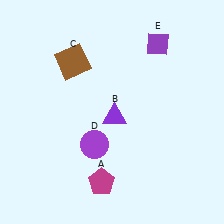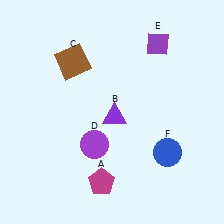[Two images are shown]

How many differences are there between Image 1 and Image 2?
There is 1 difference between the two images.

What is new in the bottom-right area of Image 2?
A blue circle (F) was added in the bottom-right area of Image 2.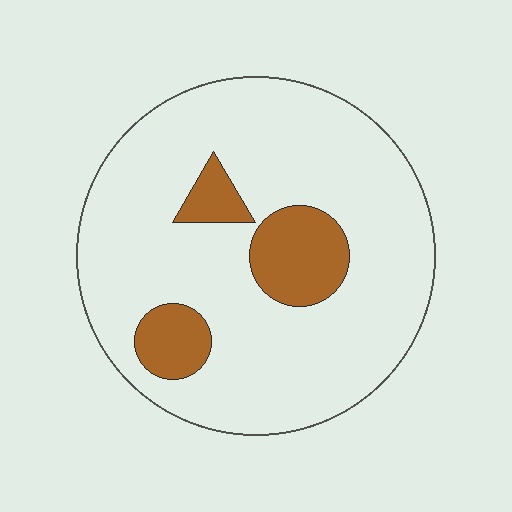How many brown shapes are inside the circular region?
3.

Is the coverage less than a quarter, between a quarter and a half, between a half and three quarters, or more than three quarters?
Less than a quarter.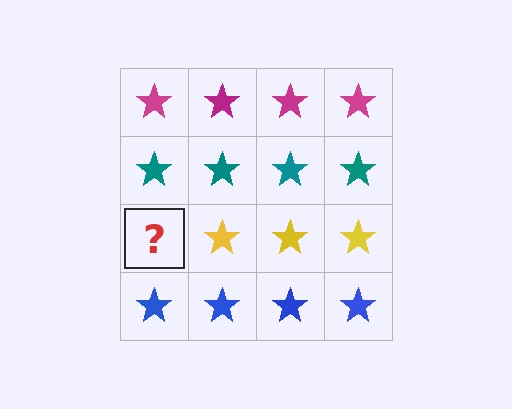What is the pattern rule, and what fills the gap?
The rule is that each row has a consistent color. The gap should be filled with a yellow star.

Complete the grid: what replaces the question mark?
The question mark should be replaced with a yellow star.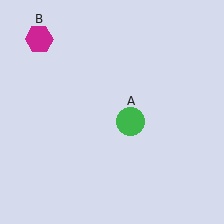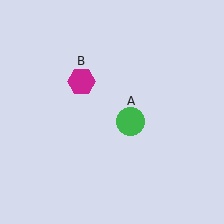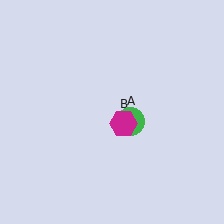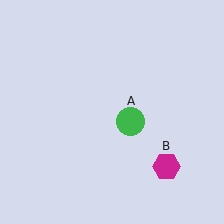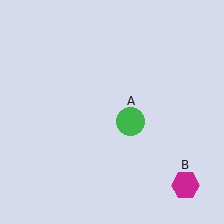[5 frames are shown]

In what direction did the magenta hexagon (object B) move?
The magenta hexagon (object B) moved down and to the right.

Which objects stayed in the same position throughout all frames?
Green circle (object A) remained stationary.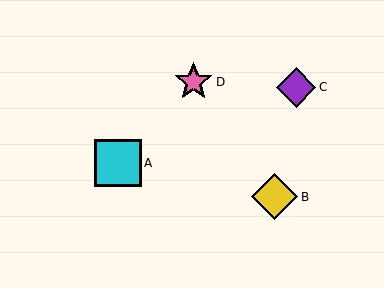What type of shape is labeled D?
Shape D is a pink star.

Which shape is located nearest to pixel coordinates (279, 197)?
The yellow diamond (labeled B) at (275, 197) is nearest to that location.